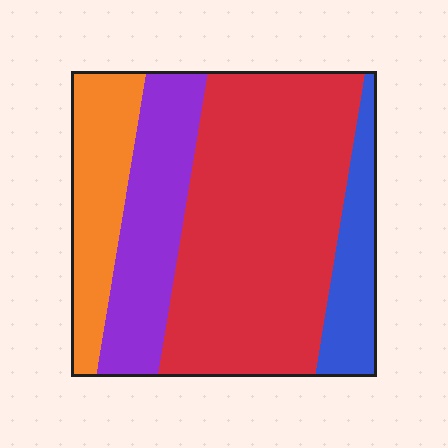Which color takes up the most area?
Red, at roughly 50%.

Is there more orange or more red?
Red.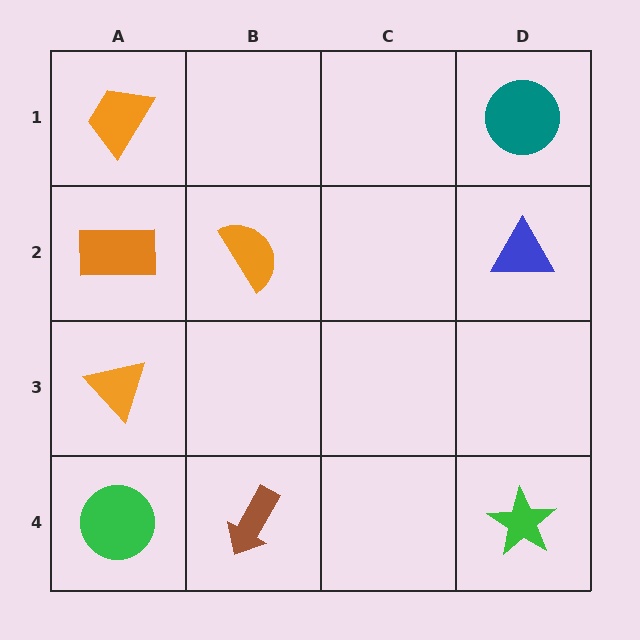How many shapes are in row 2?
3 shapes.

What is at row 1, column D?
A teal circle.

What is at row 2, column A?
An orange rectangle.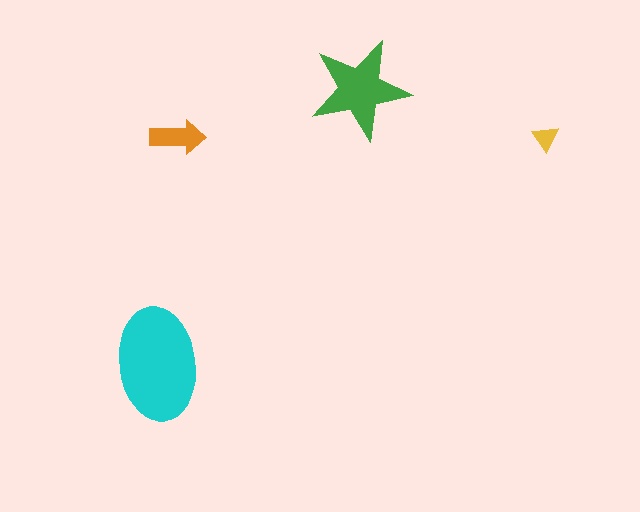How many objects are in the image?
There are 4 objects in the image.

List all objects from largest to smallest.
The cyan ellipse, the green star, the orange arrow, the yellow triangle.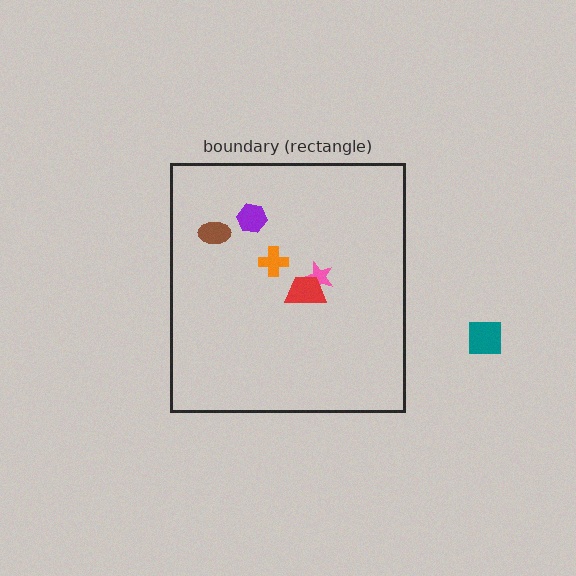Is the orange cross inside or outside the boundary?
Inside.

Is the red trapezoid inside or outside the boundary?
Inside.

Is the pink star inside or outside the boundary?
Inside.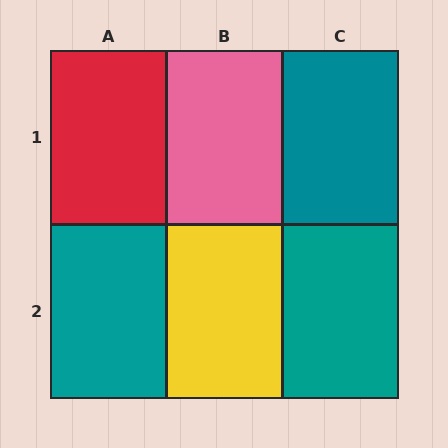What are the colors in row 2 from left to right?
Teal, yellow, teal.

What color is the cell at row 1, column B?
Pink.